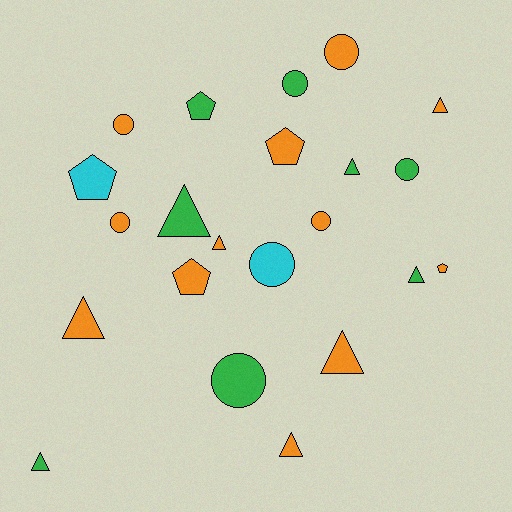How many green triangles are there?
There are 4 green triangles.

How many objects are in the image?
There are 22 objects.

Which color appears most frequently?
Orange, with 12 objects.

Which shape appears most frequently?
Triangle, with 9 objects.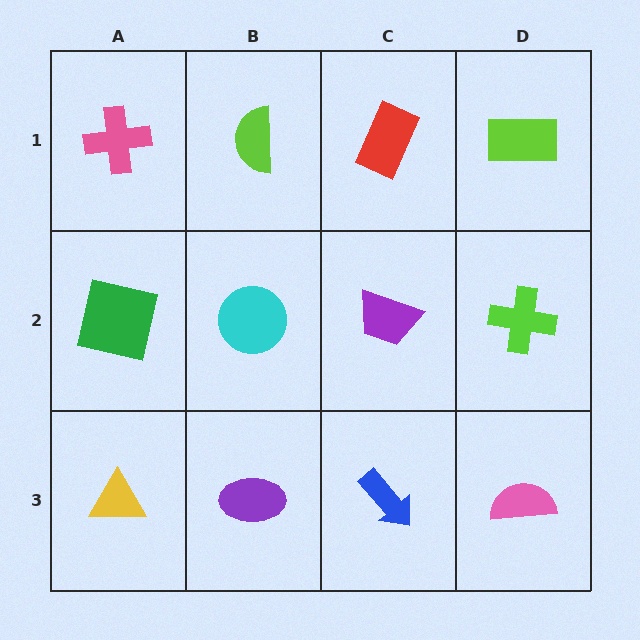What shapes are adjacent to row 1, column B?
A cyan circle (row 2, column B), a pink cross (row 1, column A), a red rectangle (row 1, column C).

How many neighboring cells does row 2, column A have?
3.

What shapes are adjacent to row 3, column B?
A cyan circle (row 2, column B), a yellow triangle (row 3, column A), a blue arrow (row 3, column C).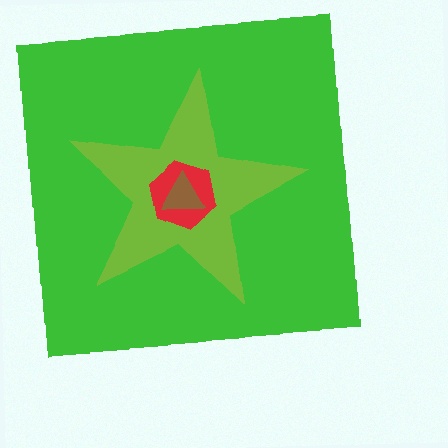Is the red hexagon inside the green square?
Yes.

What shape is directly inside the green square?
The lime star.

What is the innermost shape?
The brown triangle.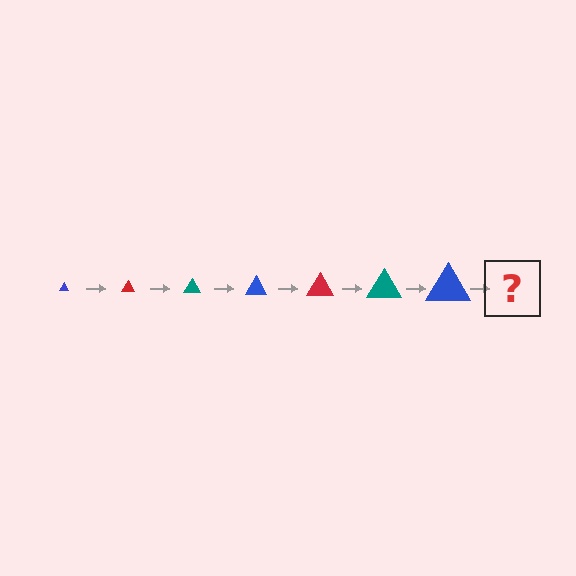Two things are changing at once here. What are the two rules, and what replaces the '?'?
The two rules are that the triangle grows larger each step and the color cycles through blue, red, and teal. The '?' should be a red triangle, larger than the previous one.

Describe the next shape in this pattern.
It should be a red triangle, larger than the previous one.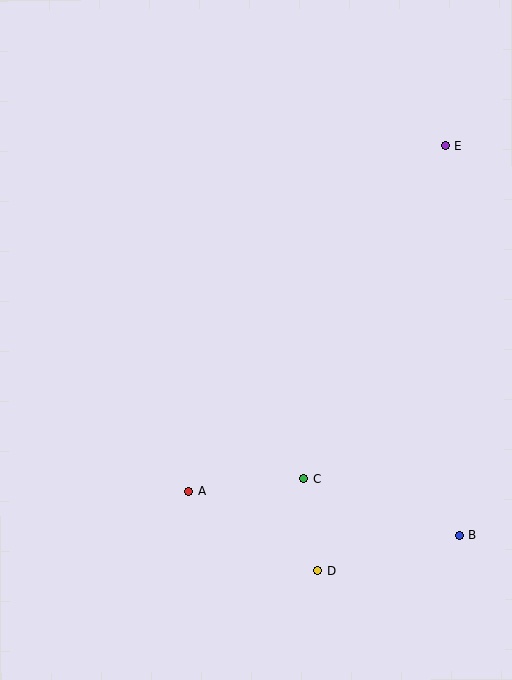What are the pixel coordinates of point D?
Point D is at (318, 570).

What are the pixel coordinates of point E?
Point E is at (446, 146).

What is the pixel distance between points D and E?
The distance between D and E is 443 pixels.